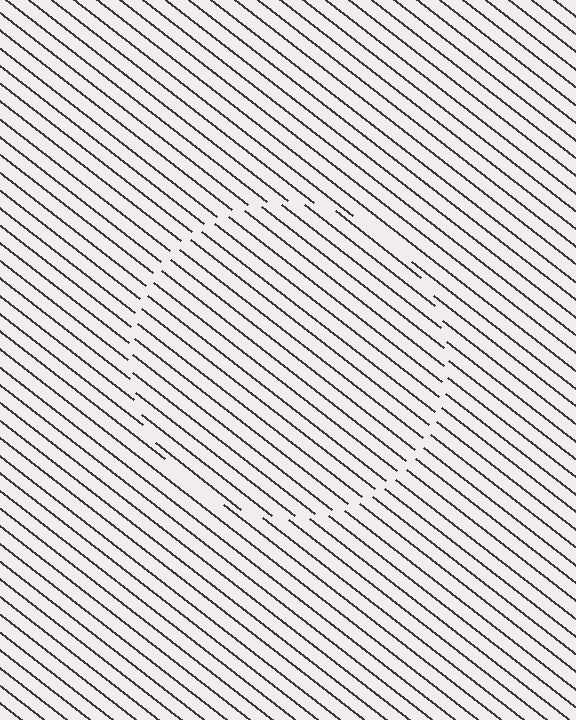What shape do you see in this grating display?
An illusory circle. The interior of the shape contains the same grating, shifted by half a period — the contour is defined by the phase discontinuity where line-ends from the inner and outer gratings abut.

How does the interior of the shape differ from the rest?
The interior of the shape contains the same grating, shifted by half a period — the contour is defined by the phase discontinuity where line-ends from the inner and outer gratings abut.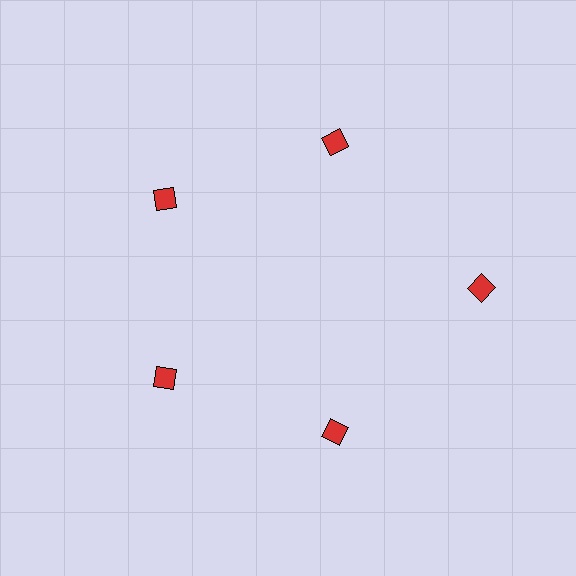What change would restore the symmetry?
The symmetry would be restored by moving it inward, back onto the ring so that all 5 diamonds sit at equal angles and equal distance from the center.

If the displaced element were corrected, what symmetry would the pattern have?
It would have 5-fold rotational symmetry — the pattern would map onto itself every 72 degrees.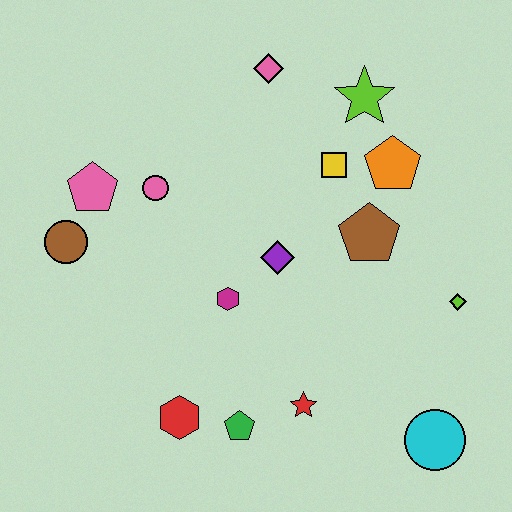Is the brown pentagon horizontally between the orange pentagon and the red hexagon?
Yes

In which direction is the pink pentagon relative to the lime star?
The pink pentagon is to the left of the lime star.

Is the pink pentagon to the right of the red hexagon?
No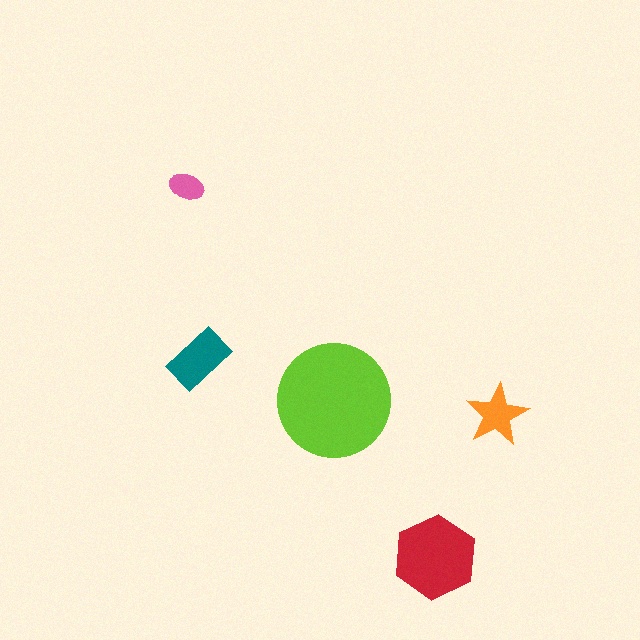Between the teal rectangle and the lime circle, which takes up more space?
The lime circle.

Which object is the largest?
The lime circle.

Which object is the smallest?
The pink ellipse.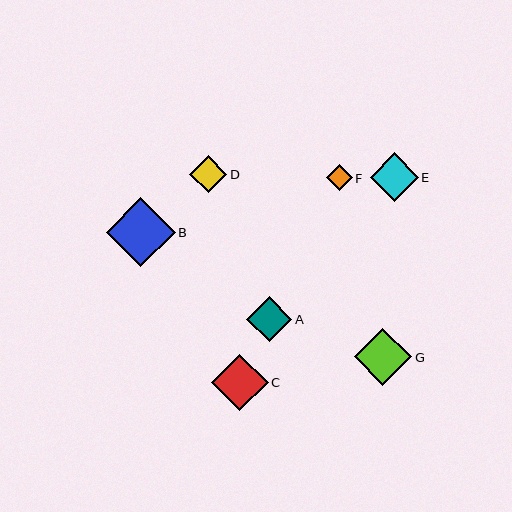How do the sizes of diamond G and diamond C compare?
Diamond G and diamond C are approximately the same size.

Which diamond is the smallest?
Diamond F is the smallest with a size of approximately 26 pixels.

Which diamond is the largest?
Diamond B is the largest with a size of approximately 69 pixels.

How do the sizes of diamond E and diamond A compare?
Diamond E and diamond A are approximately the same size.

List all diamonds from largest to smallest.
From largest to smallest: B, G, C, E, A, D, F.